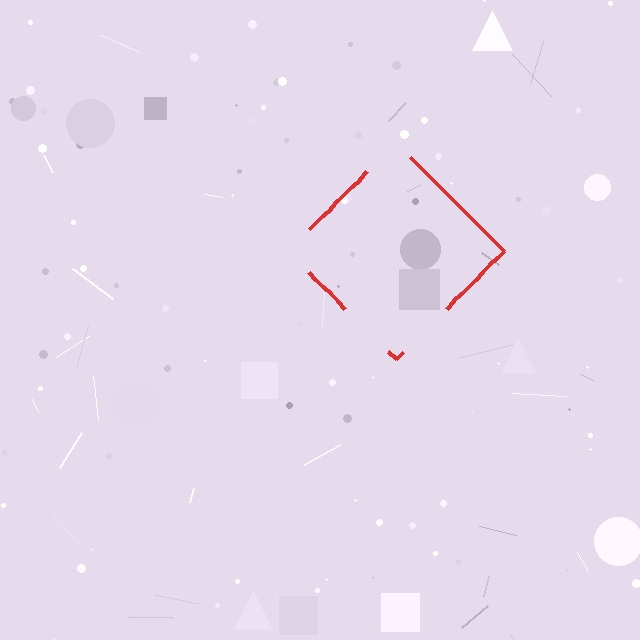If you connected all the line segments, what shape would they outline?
They would outline a diamond.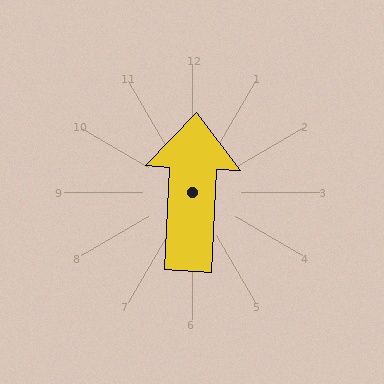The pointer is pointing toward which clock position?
Roughly 12 o'clock.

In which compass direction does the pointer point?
North.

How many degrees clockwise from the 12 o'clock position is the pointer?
Approximately 3 degrees.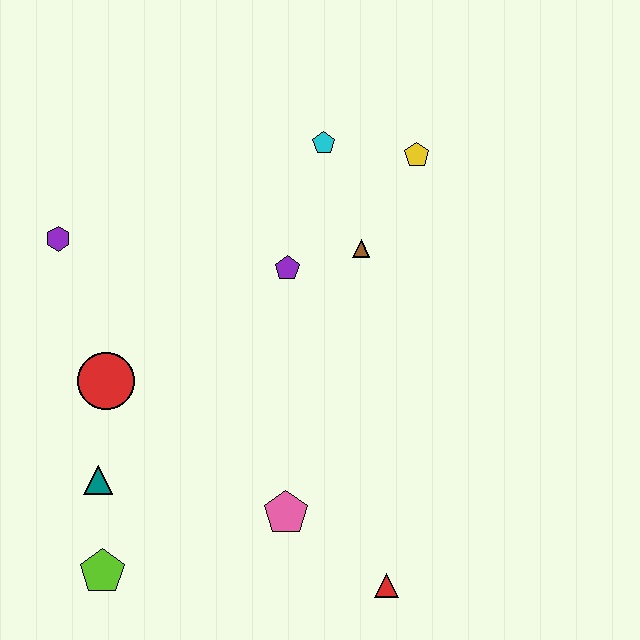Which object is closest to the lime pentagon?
The teal triangle is closest to the lime pentagon.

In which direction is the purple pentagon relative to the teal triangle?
The purple pentagon is above the teal triangle.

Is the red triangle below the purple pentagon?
Yes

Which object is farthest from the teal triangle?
The yellow pentagon is farthest from the teal triangle.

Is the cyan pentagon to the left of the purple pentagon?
No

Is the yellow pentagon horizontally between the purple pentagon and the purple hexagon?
No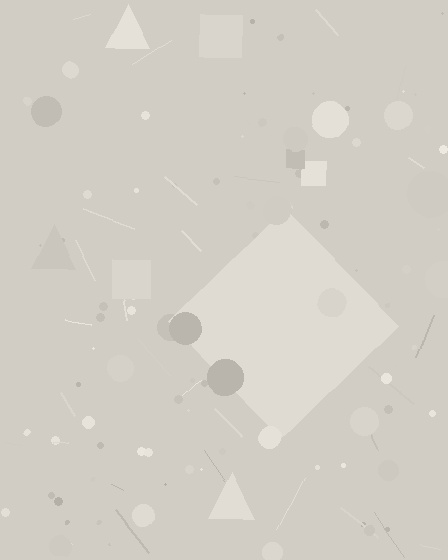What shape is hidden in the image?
A diamond is hidden in the image.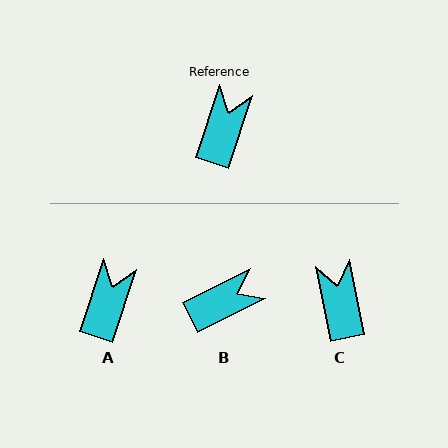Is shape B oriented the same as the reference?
No, it is off by about 45 degrees.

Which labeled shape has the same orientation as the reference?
A.